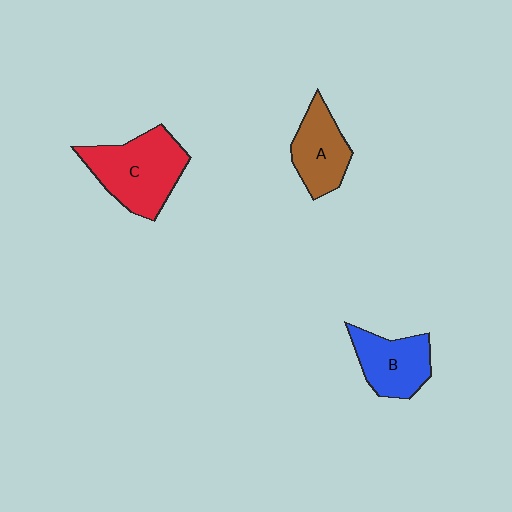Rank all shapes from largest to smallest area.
From largest to smallest: C (red), B (blue), A (brown).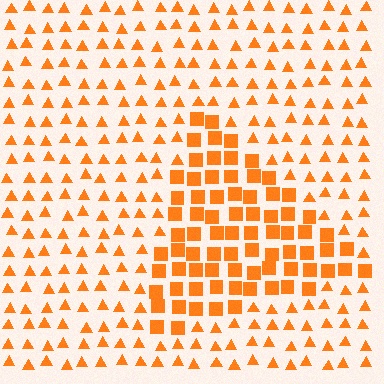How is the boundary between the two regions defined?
The boundary is defined by a change in element shape: squares inside vs. triangles outside. All elements share the same color and spacing.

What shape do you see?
I see a triangle.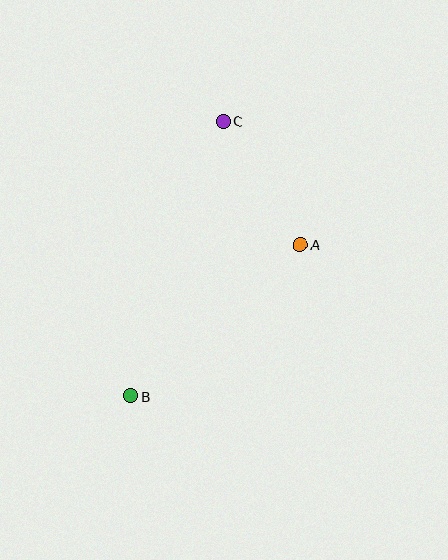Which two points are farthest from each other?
Points B and C are farthest from each other.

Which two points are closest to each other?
Points A and C are closest to each other.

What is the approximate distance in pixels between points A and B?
The distance between A and B is approximately 228 pixels.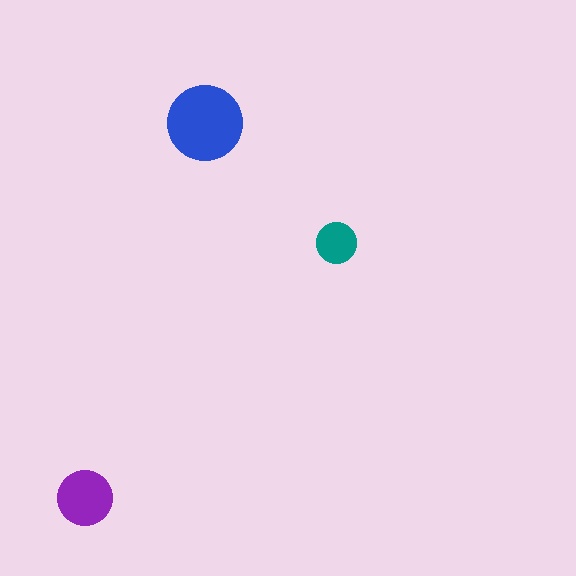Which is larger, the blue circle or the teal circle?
The blue one.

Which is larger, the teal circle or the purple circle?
The purple one.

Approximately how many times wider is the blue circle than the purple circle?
About 1.5 times wider.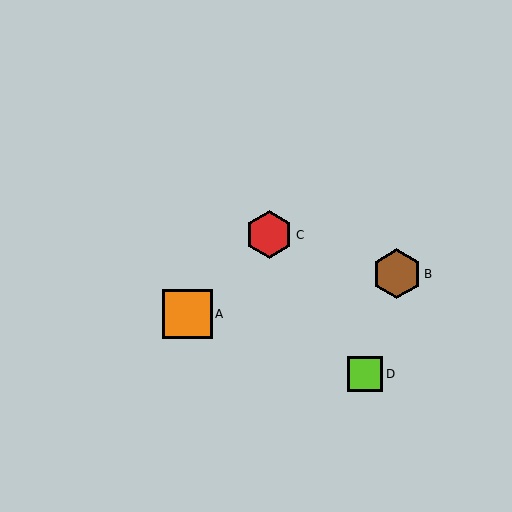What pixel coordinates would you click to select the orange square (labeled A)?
Click at (187, 314) to select the orange square A.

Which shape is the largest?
The brown hexagon (labeled B) is the largest.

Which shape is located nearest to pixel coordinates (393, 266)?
The brown hexagon (labeled B) at (397, 274) is nearest to that location.